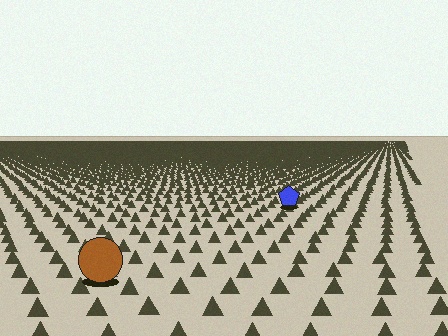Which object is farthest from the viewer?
The blue pentagon is farthest from the viewer. It appears smaller and the ground texture around it is denser.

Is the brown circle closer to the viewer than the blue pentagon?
Yes. The brown circle is closer — you can tell from the texture gradient: the ground texture is coarser near it.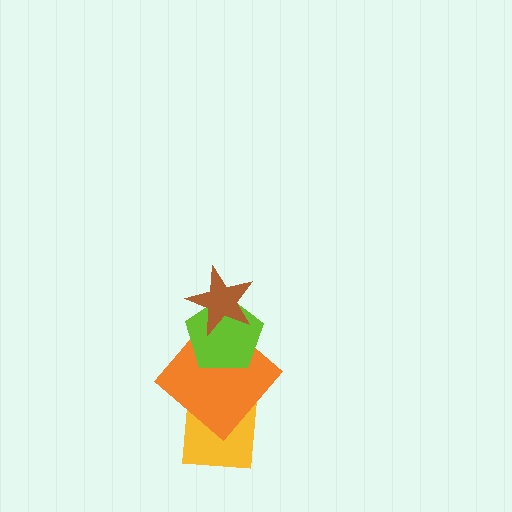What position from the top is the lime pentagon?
The lime pentagon is 2nd from the top.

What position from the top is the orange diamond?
The orange diamond is 3rd from the top.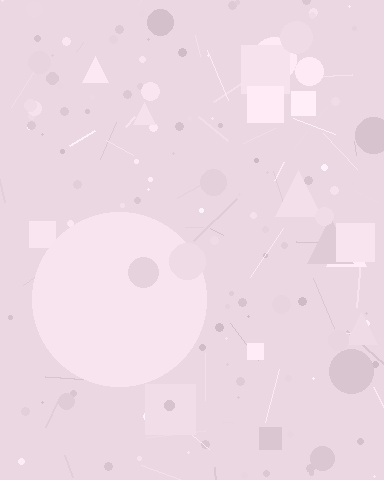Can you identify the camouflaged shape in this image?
The camouflaged shape is a circle.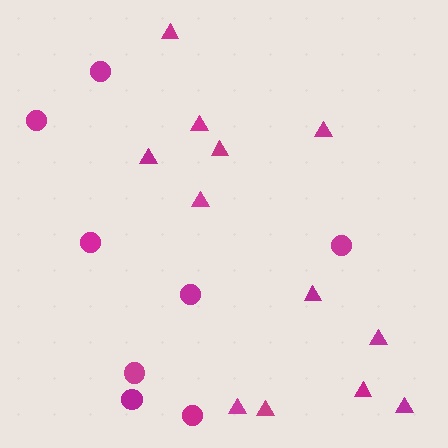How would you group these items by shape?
There are 2 groups: one group of triangles (12) and one group of circles (8).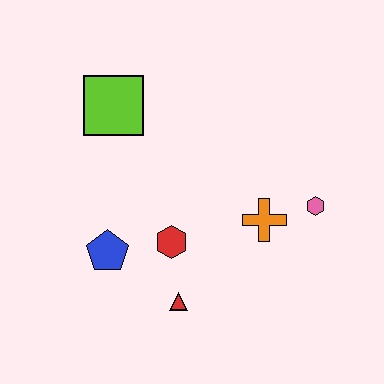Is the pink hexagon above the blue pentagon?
Yes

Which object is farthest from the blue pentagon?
The pink hexagon is farthest from the blue pentagon.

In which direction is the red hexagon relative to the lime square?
The red hexagon is below the lime square.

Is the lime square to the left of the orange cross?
Yes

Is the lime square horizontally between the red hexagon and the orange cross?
No